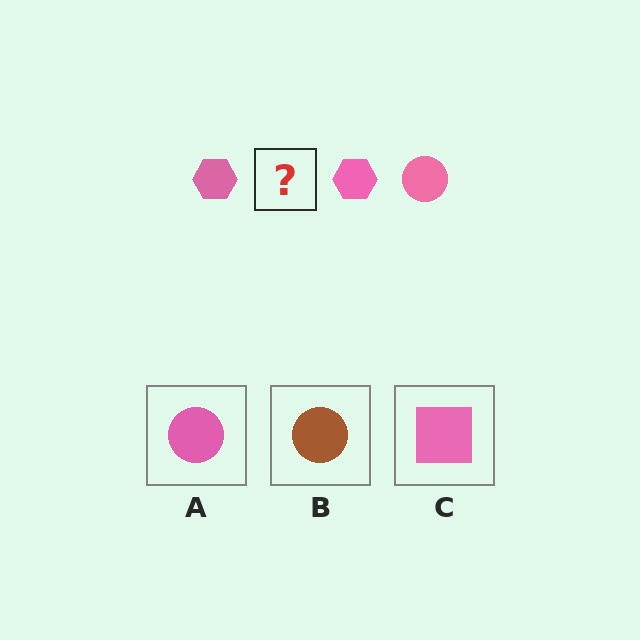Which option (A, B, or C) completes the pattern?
A.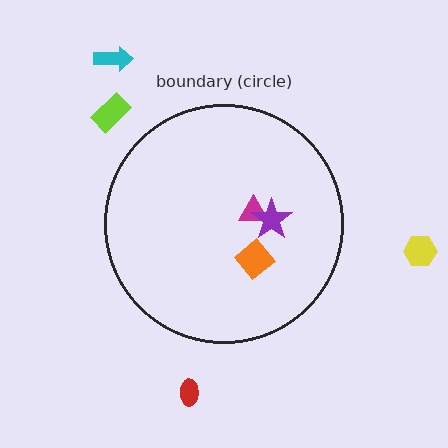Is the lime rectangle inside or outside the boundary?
Outside.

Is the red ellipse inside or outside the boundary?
Outside.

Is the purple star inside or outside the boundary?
Inside.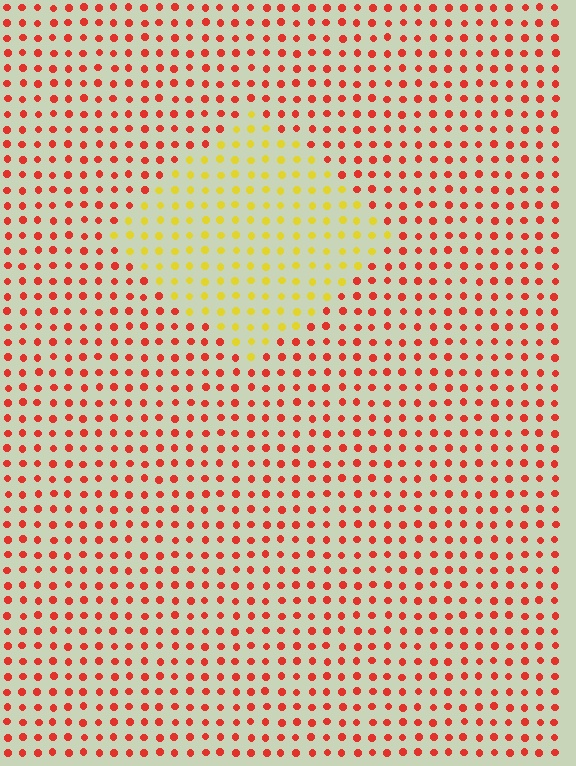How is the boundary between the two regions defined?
The boundary is defined purely by a slight shift in hue (about 53 degrees). Spacing, size, and orientation are identical on both sides.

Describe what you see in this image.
The image is filled with small red elements in a uniform arrangement. A diamond-shaped region is visible where the elements are tinted to a slightly different hue, forming a subtle color boundary.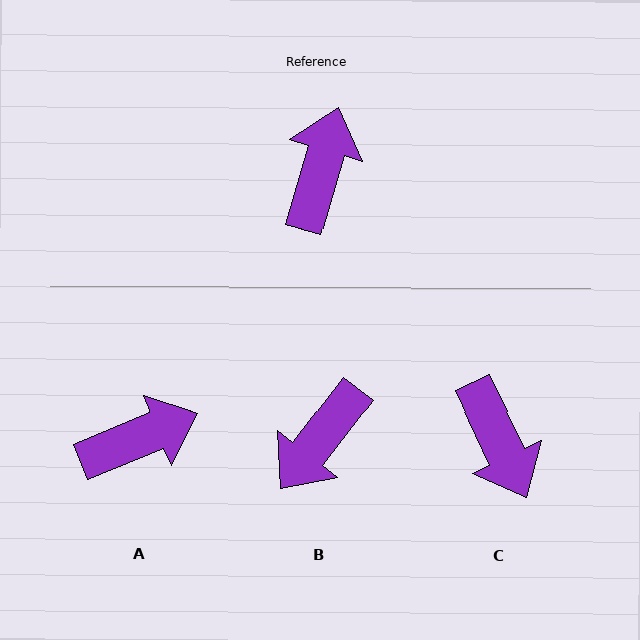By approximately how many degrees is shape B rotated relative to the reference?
Approximately 158 degrees counter-clockwise.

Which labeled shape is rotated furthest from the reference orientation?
B, about 158 degrees away.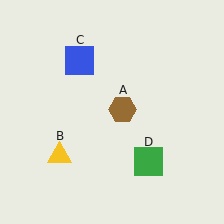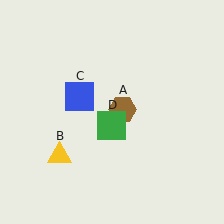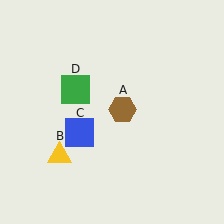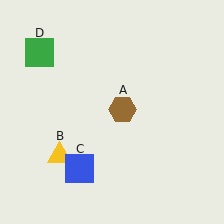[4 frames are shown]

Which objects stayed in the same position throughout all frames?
Brown hexagon (object A) and yellow triangle (object B) remained stationary.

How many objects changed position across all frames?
2 objects changed position: blue square (object C), green square (object D).